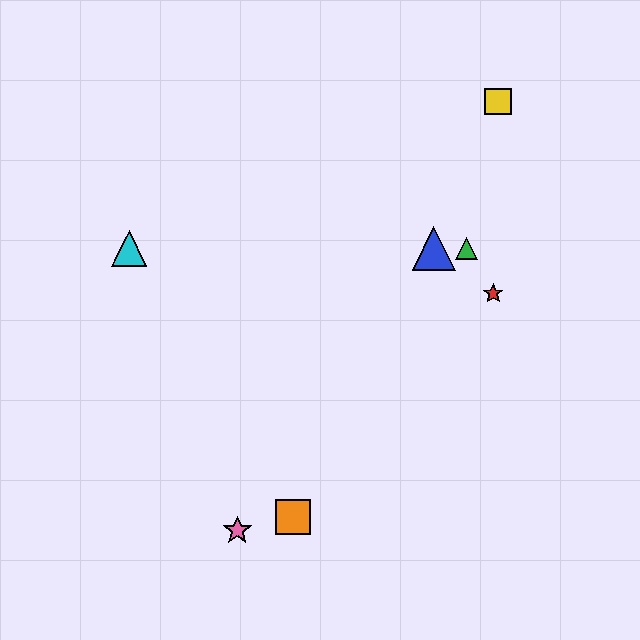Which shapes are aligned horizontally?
The blue triangle, the green triangle, the purple triangle, the cyan triangle are aligned horizontally.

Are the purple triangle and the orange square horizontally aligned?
No, the purple triangle is at y≈248 and the orange square is at y≈517.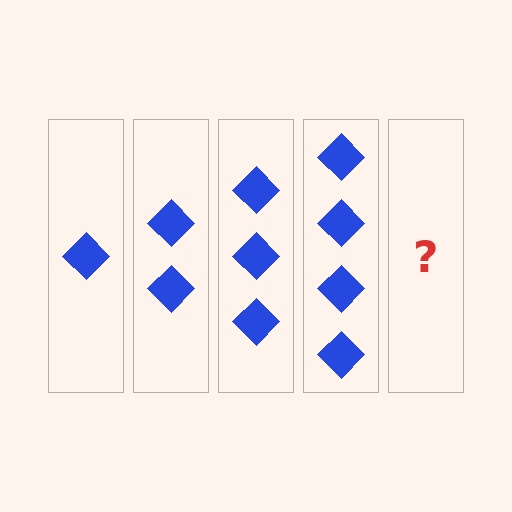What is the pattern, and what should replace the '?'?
The pattern is that each step adds one more diamond. The '?' should be 5 diamonds.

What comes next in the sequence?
The next element should be 5 diamonds.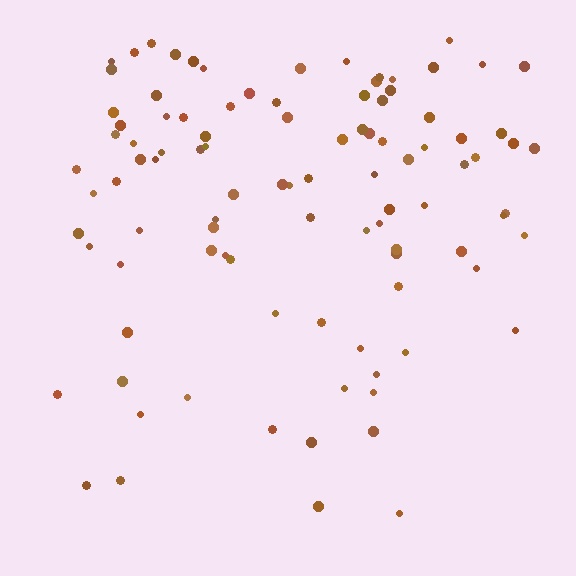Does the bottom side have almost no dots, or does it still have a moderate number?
Still a moderate number, just noticeably fewer than the top.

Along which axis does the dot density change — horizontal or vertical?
Vertical.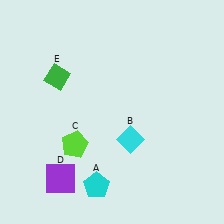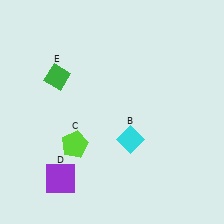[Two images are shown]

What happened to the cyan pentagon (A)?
The cyan pentagon (A) was removed in Image 2. It was in the bottom-left area of Image 1.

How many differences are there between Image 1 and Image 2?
There is 1 difference between the two images.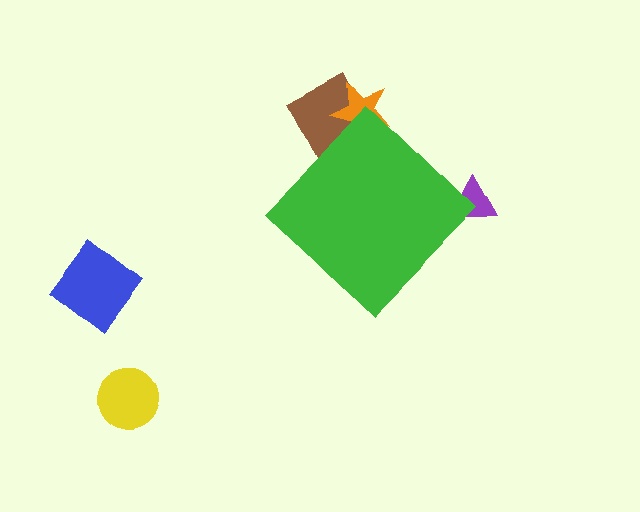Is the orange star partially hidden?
Yes, the orange star is partially hidden behind the green diamond.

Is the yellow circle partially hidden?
No, the yellow circle is fully visible.